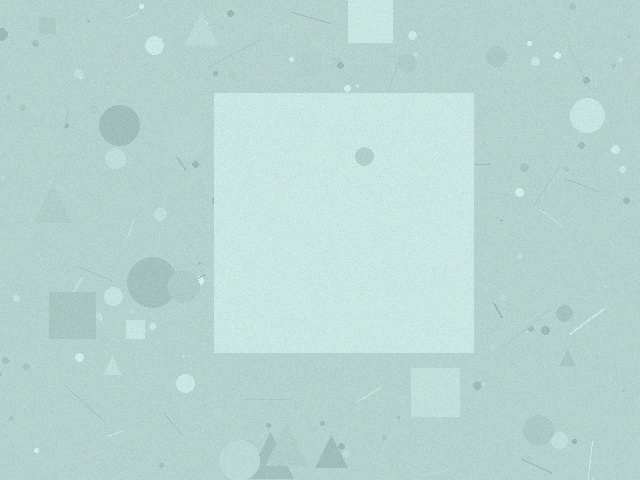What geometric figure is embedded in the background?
A square is embedded in the background.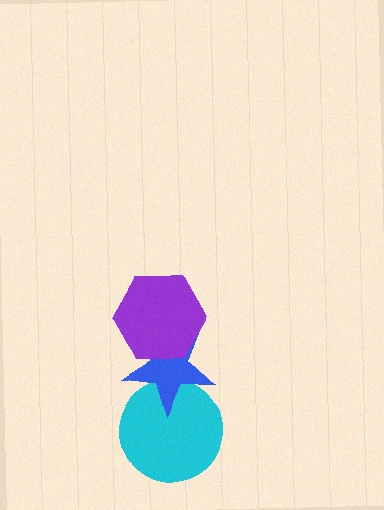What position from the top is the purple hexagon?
The purple hexagon is 1st from the top.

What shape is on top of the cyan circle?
The blue star is on top of the cyan circle.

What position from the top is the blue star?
The blue star is 2nd from the top.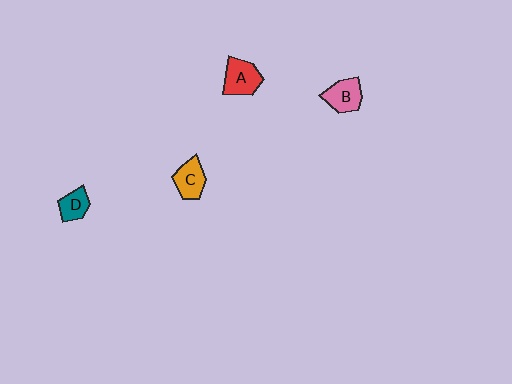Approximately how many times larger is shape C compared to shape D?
Approximately 1.3 times.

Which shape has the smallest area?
Shape D (teal).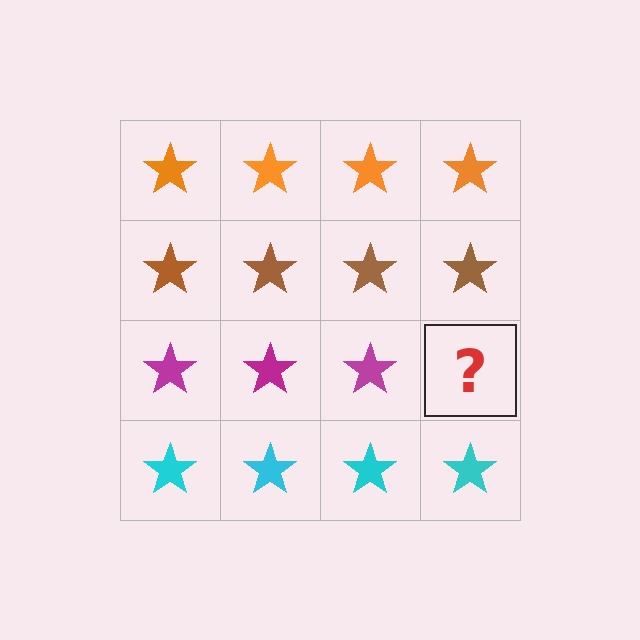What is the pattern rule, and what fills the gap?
The rule is that each row has a consistent color. The gap should be filled with a magenta star.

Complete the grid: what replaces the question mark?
The question mark should be replaced with a magenta star.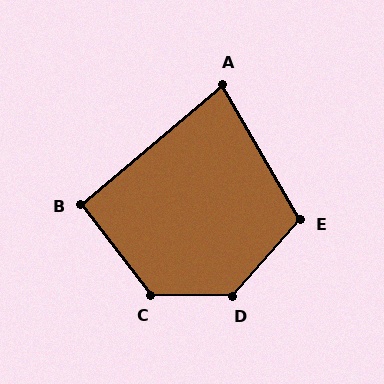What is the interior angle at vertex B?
Approximately 93 degrees (approximately right).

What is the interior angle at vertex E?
Approximately 108 degrees (obtuse).